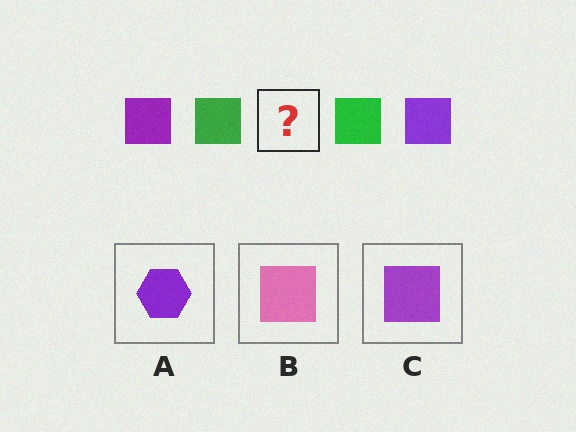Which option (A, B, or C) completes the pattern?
C.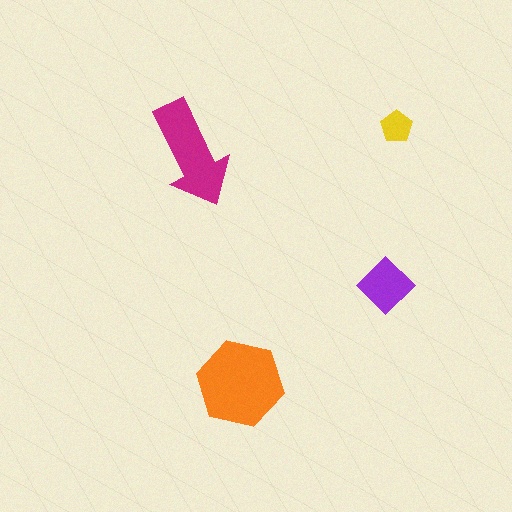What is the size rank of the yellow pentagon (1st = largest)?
4th.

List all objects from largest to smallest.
The orange hexagon, the magenta arrow, the purple diamond, the yellow pentagon.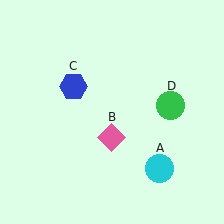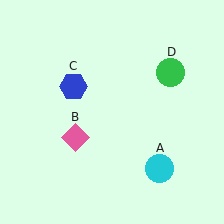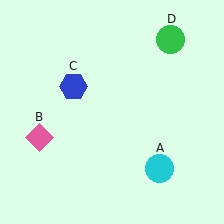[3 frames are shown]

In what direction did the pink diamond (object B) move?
The pink diamond (object B) moved left.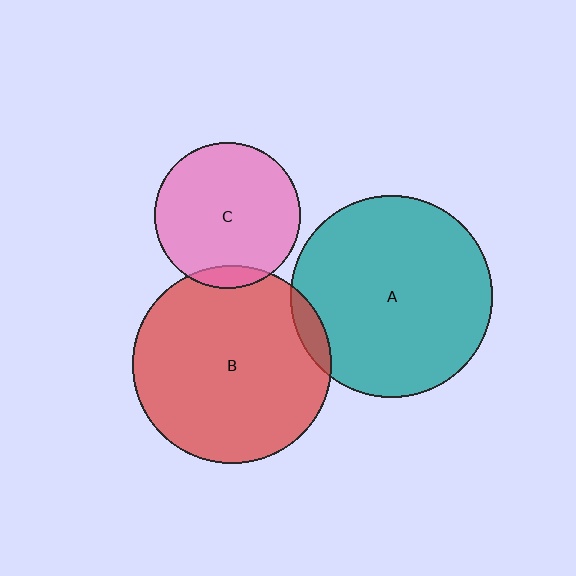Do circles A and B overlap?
Yes.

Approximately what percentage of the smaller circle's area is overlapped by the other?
Approximately 5%.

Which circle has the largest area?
Circle A (teal).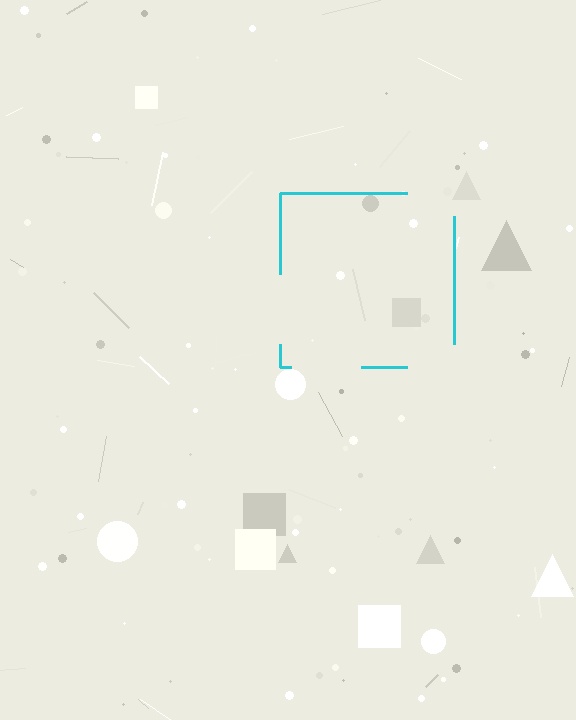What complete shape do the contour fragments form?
The contour fragments form a square.